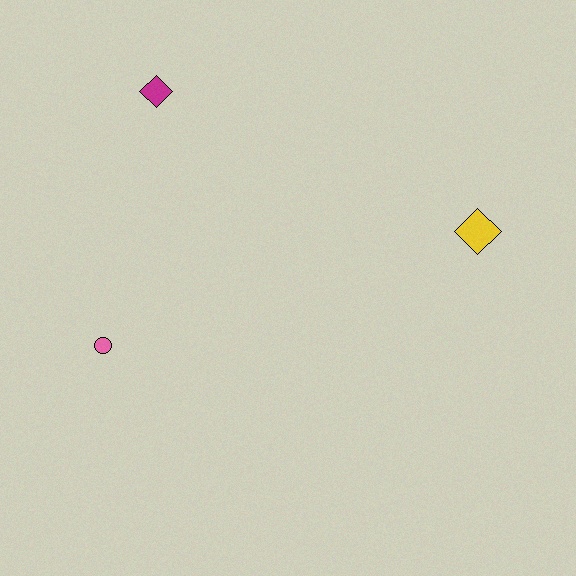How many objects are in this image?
There are 3 objects.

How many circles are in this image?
There is 1 circle.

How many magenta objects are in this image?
There is 1 magenta object.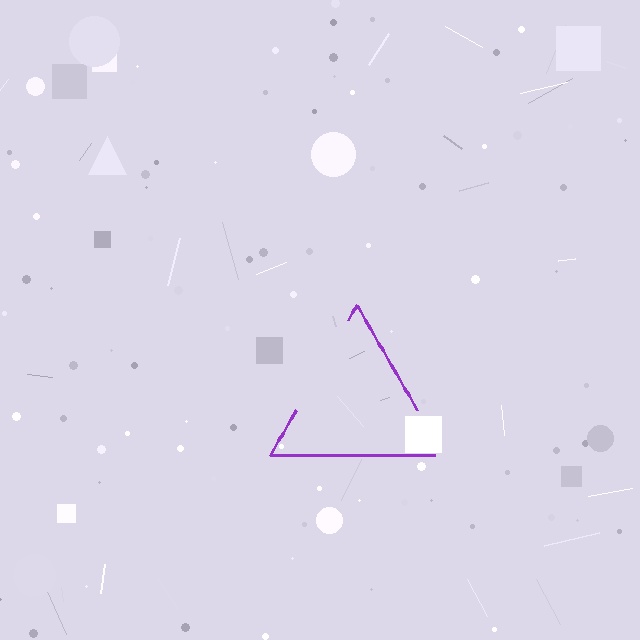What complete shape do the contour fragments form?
The contour fragments form a triangle.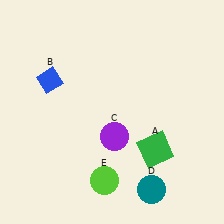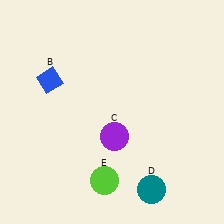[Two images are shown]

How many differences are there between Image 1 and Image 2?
There is 1 difference between the two images.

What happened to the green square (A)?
The green square (A) was removed in Image 2. It was in the bottom-right area of Image 1.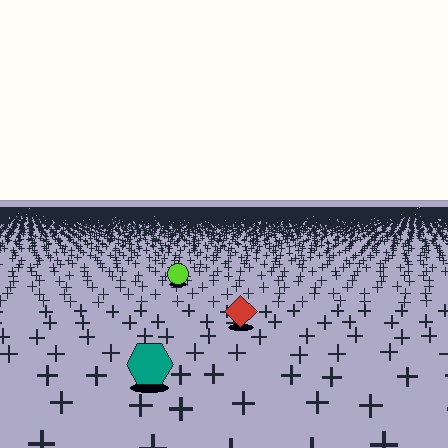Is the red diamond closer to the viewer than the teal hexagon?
No. The teal hexagon is closer — you can tell from the texture gradient: the ground texture is coarser near it.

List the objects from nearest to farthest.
From nearest to farthest: the teal hexagon, the red diamond, the lime circle.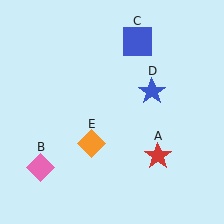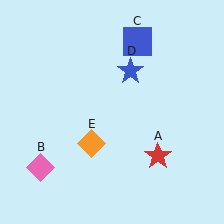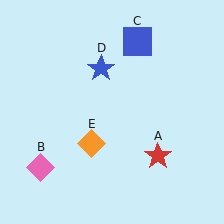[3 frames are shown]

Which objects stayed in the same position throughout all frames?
Red star (object A) and pink diamond (object B) and blue square (object C) and orange diamond (object E) remained stationary.